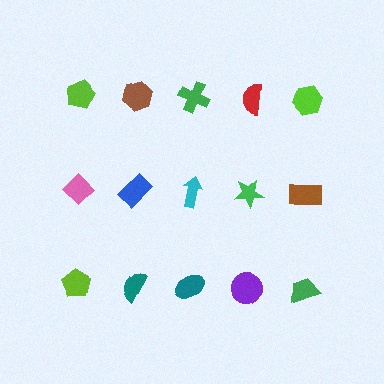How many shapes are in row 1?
5 shapes.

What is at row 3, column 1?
A lime pentagon.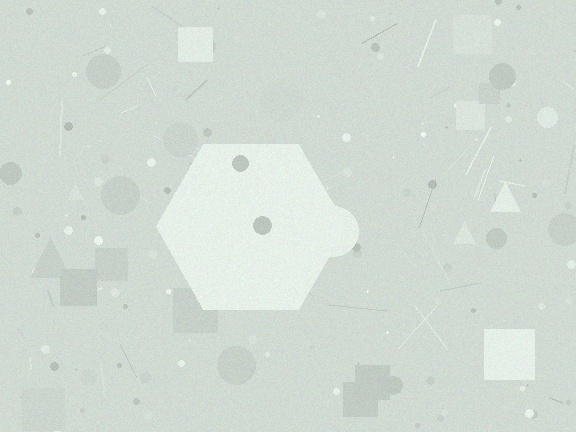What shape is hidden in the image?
A hexagon is hidden in the image.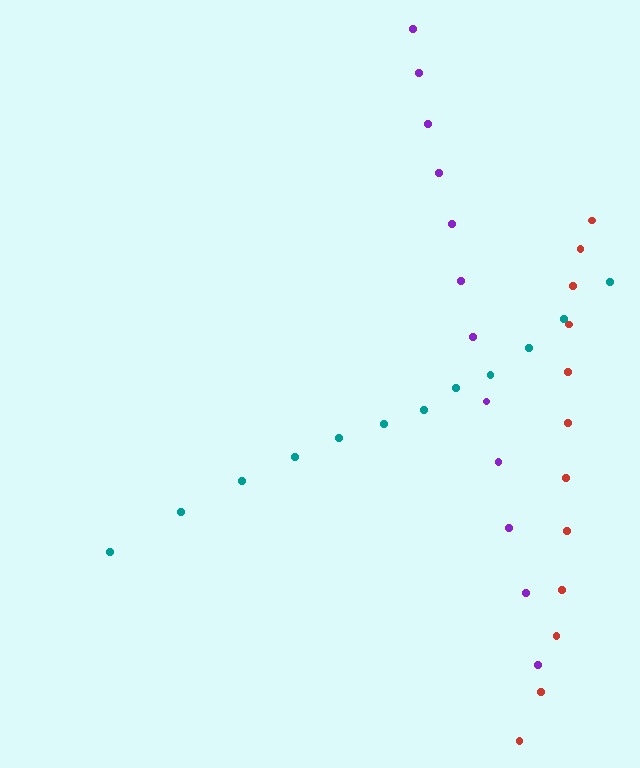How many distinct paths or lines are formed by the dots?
There are 3 distinct paths.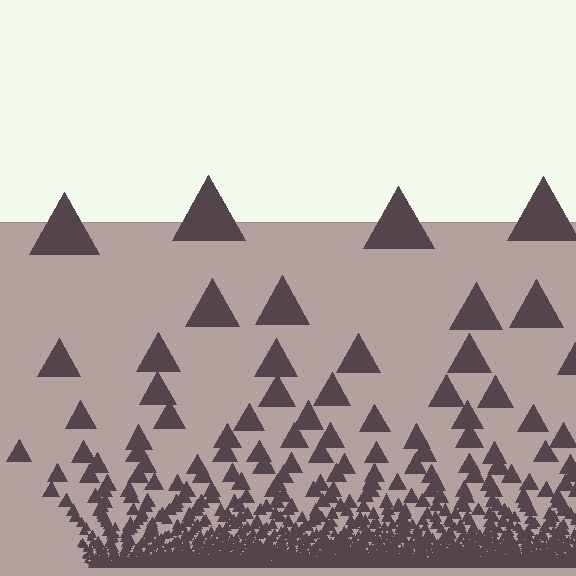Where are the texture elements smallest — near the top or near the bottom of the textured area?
Near the bottom.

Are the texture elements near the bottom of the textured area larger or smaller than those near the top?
Smaller. The gradient is inverted — elements near the bottom are smaller and denser.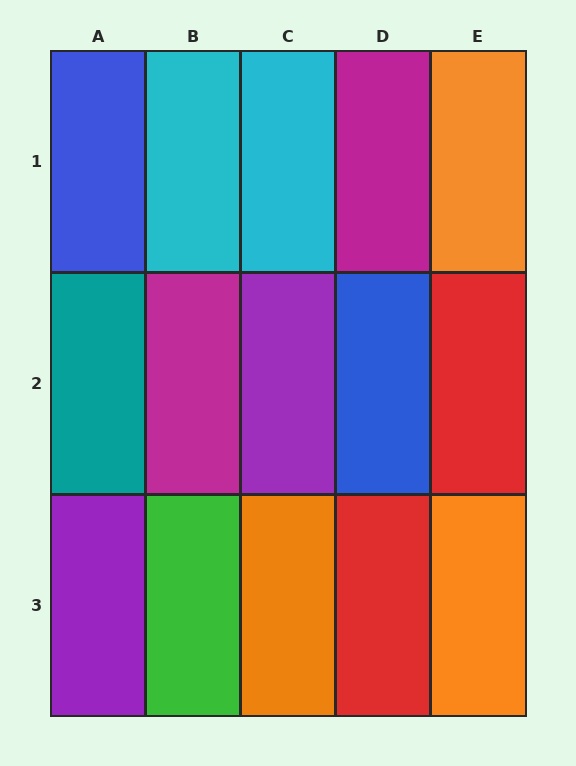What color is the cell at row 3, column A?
Purple.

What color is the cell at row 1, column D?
Magenta.